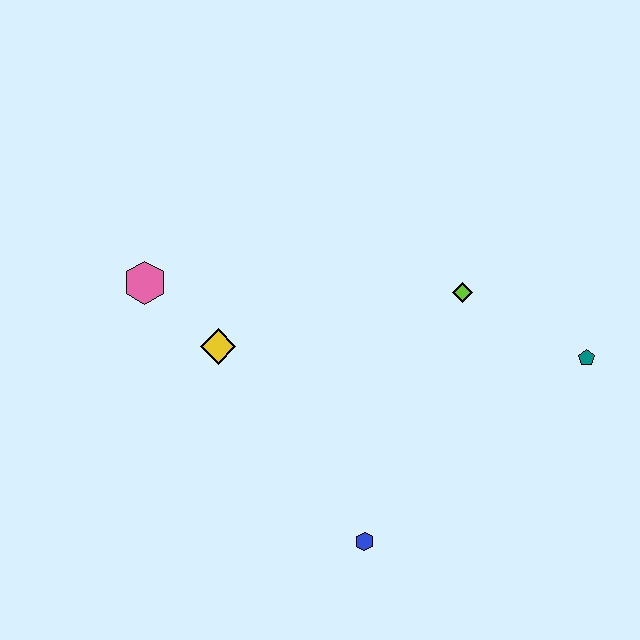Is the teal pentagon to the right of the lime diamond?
Yes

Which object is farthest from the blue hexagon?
The pink hexagon is farthest from the blue hexagon.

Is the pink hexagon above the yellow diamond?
Yes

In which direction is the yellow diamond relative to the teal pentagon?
The yellow diamond is to the left of the teal pentagon.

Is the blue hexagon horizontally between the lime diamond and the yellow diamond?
Yes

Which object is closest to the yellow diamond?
The pink hexagon is closest to the yellow diamond.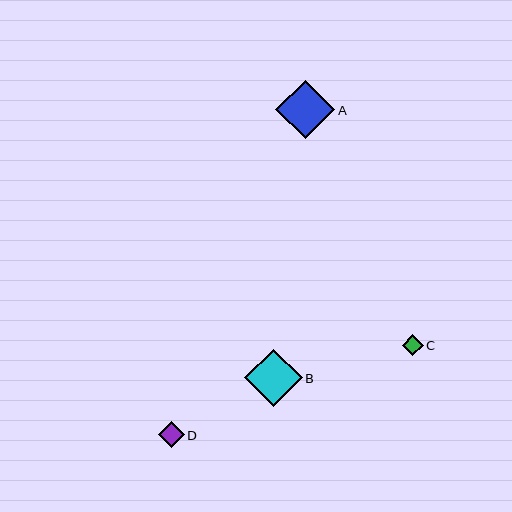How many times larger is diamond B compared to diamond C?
Diamond B is approximately 2.7 times the size of diamond C.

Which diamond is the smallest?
Diamond C is the smallest with a size of approximately 21 pixels.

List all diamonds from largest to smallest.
From largest to smallest: A, B, D, C.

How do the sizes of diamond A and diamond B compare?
Diamond A and diamond B are approximately the same size.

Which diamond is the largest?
Diamond A is the largest with a size of approximately 59 pixels.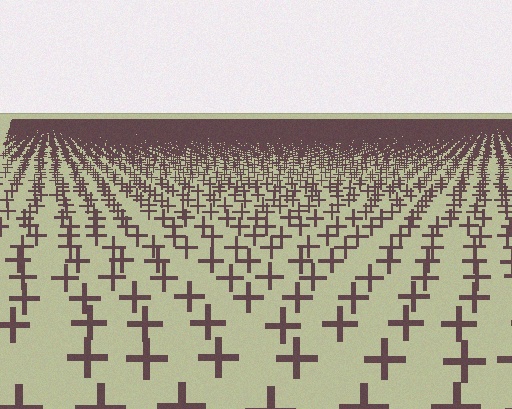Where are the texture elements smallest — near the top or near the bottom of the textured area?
Near the top.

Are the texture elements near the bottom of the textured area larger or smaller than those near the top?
Larger. Near the bottom, elements are closer to the viewer and appear at a bigger on-screen size.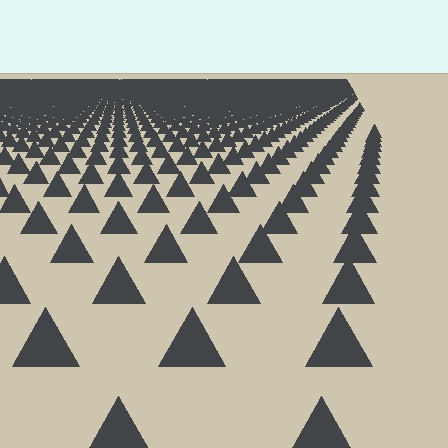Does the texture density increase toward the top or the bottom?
Density increases toward the top.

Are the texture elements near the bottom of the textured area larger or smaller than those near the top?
Larger. Near the bottom, elements are closer to the viewer and appear at a bigger on-screen size.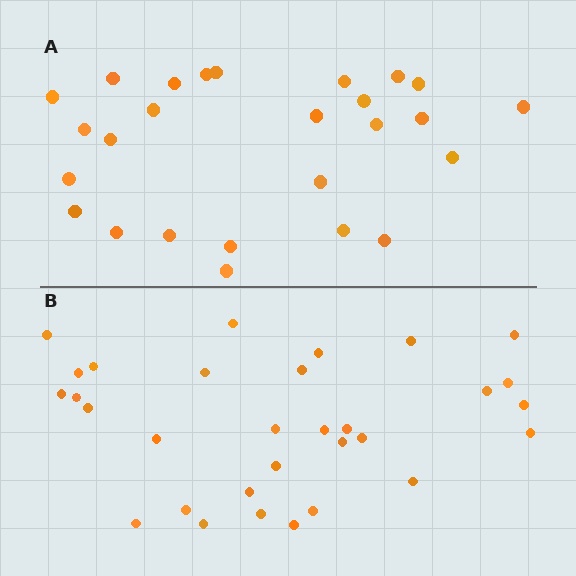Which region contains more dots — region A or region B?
Region B (the bottom region) has more dots.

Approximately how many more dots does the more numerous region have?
Region B has about 5 more dots than region A.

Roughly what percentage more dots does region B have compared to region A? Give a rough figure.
About 20% more.